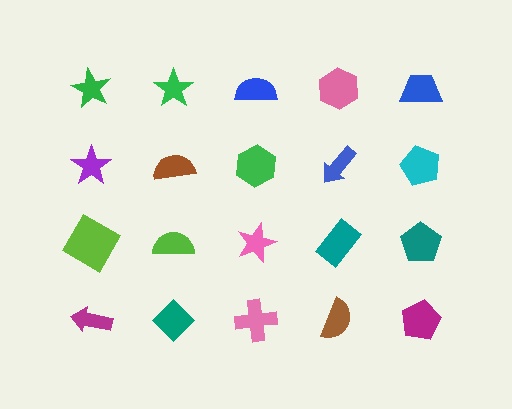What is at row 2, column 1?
A purple star.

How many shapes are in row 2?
5 shapes.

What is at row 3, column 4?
A teal rectangle.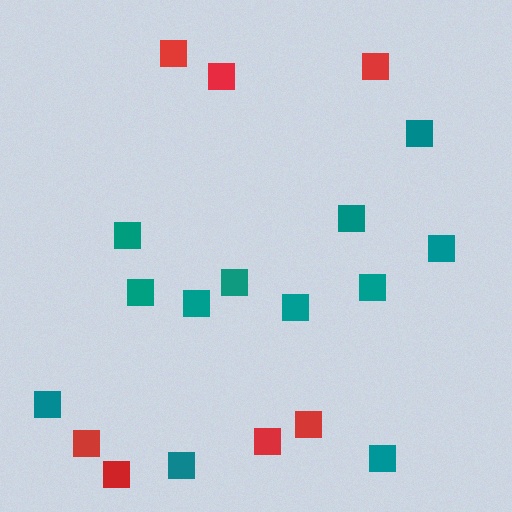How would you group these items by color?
There are 2 groups: one group of red squares (7) and one group of teal squares (12).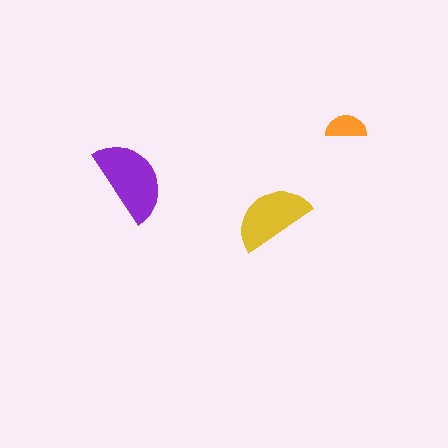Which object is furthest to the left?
The purple semicircle is leftmost.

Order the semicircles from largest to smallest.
the purple one, the yellow one, the orange one.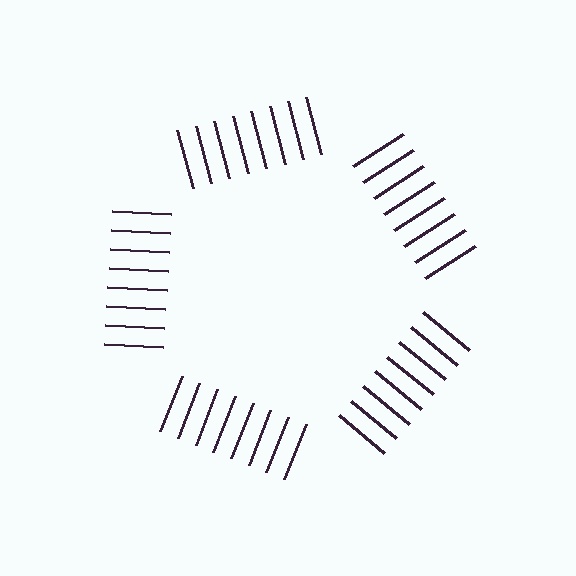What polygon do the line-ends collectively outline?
An illusory pentagon — the line segments terminate on its edges but no continuous stroke is drawn.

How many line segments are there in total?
40 — 8 along each of the 5 edges.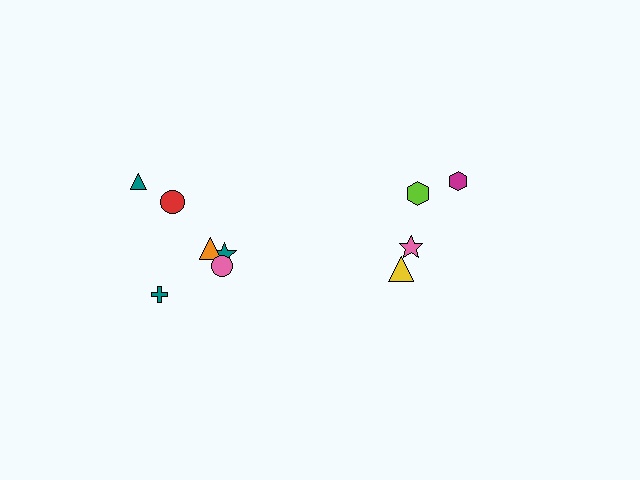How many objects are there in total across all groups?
There are 10 objects.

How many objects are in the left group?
There are 6 objects.